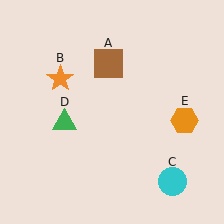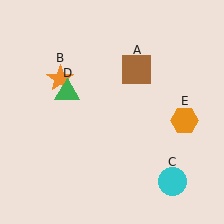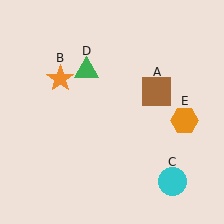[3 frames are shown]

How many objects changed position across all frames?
2 objects changed position: brown square (object A), green triangle (object D).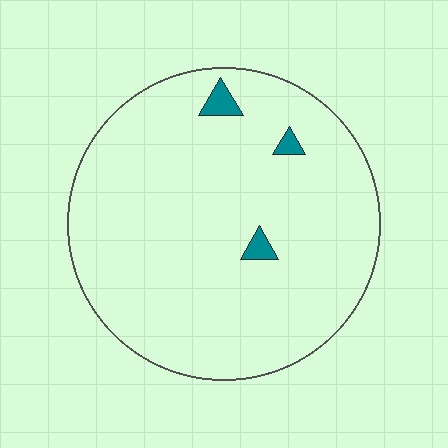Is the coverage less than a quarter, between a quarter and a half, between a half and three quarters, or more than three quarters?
Less than a quarter.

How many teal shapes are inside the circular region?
3.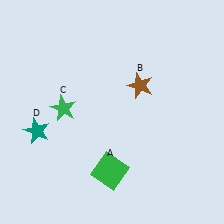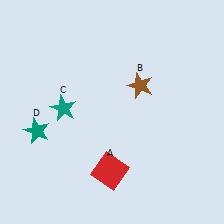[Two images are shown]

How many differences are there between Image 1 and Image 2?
There are 2 differences between the two images.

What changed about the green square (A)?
In Image 1, A is green. In Image 2, it changed to red.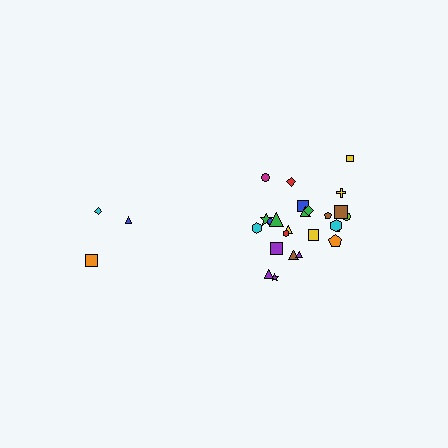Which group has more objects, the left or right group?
The right group.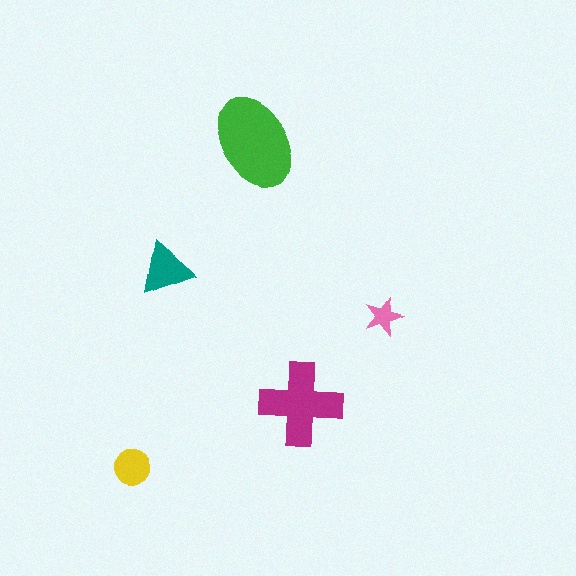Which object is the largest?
The green ellipse.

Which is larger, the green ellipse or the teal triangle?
The green ellipse.